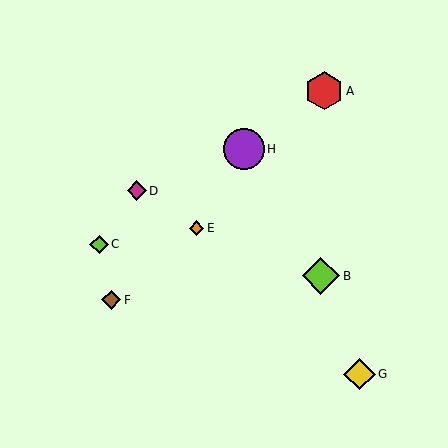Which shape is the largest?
The purple circle (labeled H) is the largest.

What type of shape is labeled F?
Shape F is a brown diamond.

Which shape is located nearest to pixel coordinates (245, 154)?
The purple circle (labeled H) at (244, 149) is nearest to that location.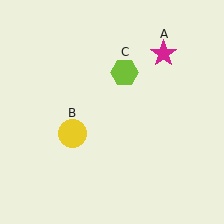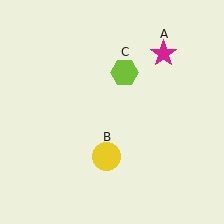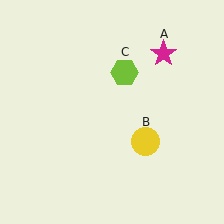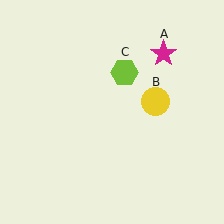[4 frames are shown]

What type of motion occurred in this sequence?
The yellow circle (object B) rotated counterclockwise around the center of the scene.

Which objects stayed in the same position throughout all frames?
Magenta star (object A) and lime hexagon (object C) remained stationary.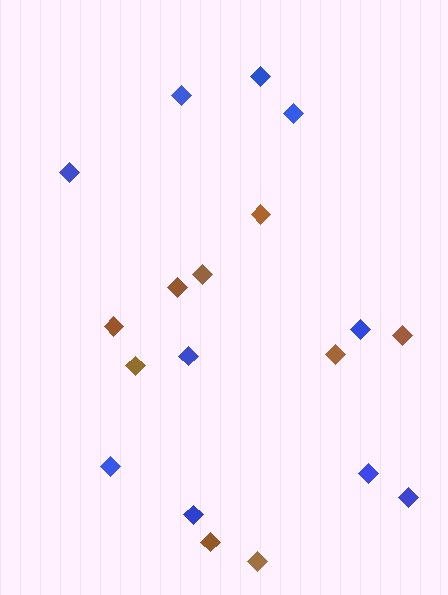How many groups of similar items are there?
There are 2 groups: one group of brown diamonds (9) and one group of blue diamonds (10).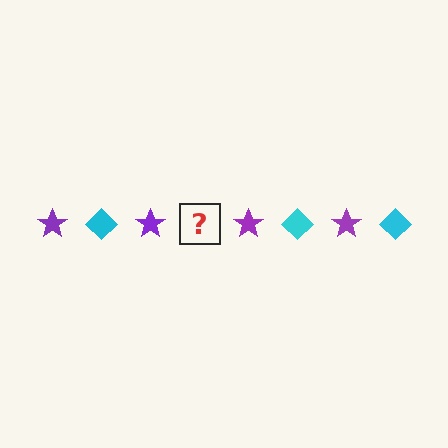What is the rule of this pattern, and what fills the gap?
The rule is that the pattern alternates between purple star and cyan diamond. The gap should be filled with a cyan diamond.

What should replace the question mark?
The question mark should be replaced with a cyan diamond.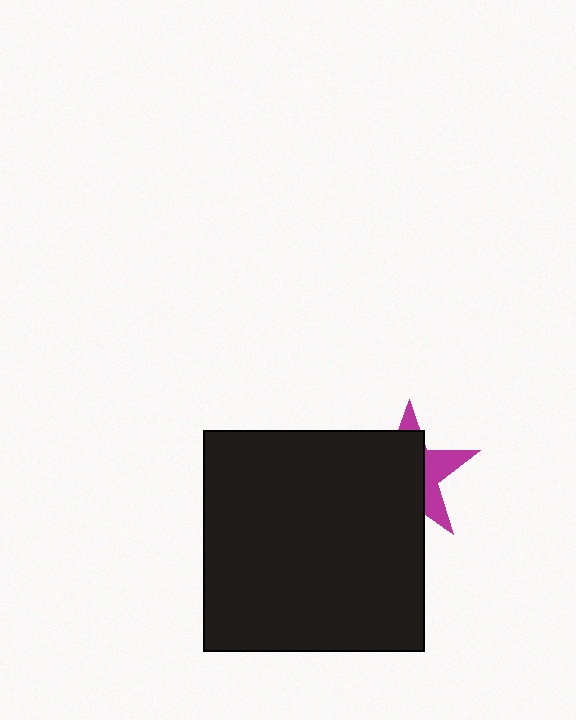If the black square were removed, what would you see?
You would see the complete magenta star.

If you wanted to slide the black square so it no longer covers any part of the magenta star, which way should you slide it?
Slide it left — that is the most direct way to separate the two shapes.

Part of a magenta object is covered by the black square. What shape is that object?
It is a star.